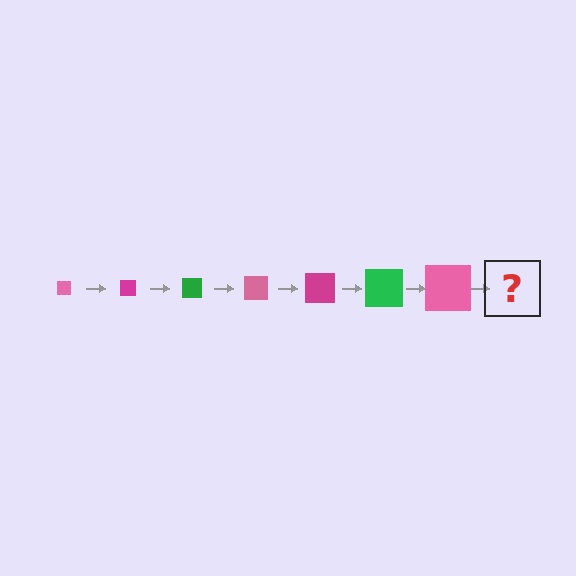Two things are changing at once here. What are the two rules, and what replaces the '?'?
The two rules are that the square grows larger each step and the color cycles through pink, magenta, and green. The '?' should be a magenta square, larger than the previous one.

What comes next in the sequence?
The next element should be a magenta square, larger than the previous one.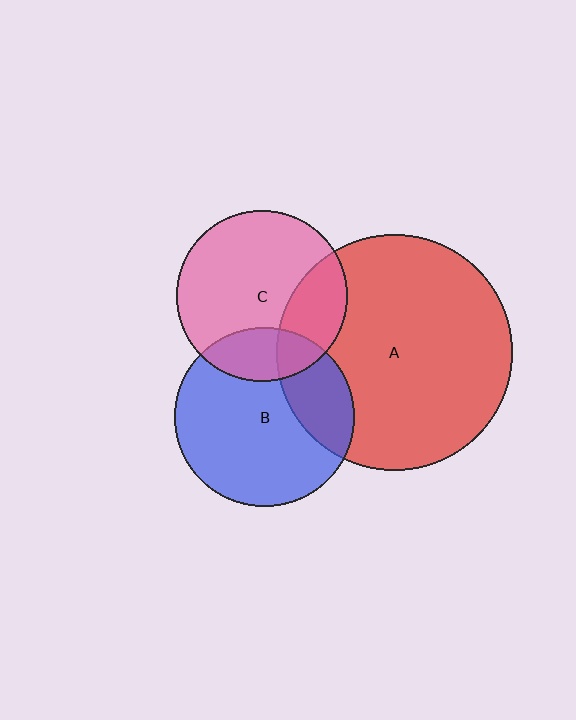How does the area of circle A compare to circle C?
Approximately 1.9 times.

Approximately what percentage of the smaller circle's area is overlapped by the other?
Approximately 25%.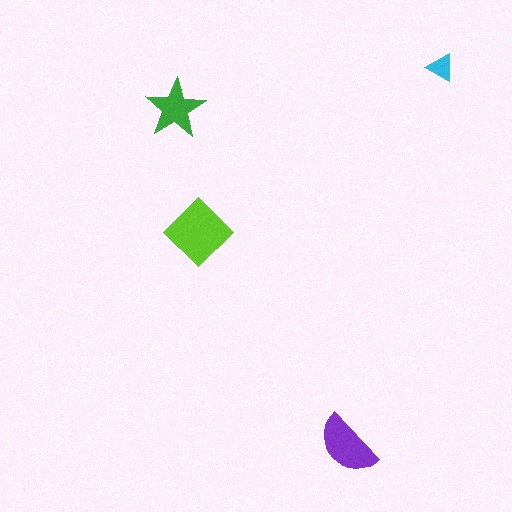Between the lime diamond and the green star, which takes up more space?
The lime diamond.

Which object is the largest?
The lime diamond.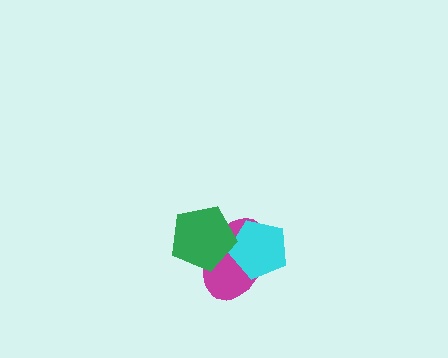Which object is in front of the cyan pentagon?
The green pentagon is in front of the cyan pentagon.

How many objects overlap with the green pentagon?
2 objects overlap with the green pentagon.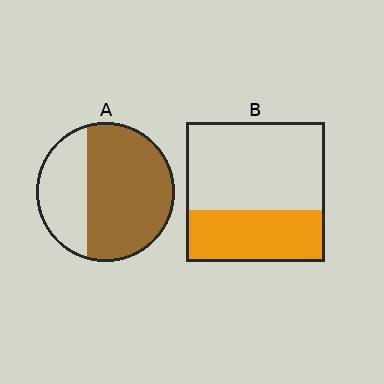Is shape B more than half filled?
No.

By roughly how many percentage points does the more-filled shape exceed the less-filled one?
By roughly 30 percentage points (A over B).